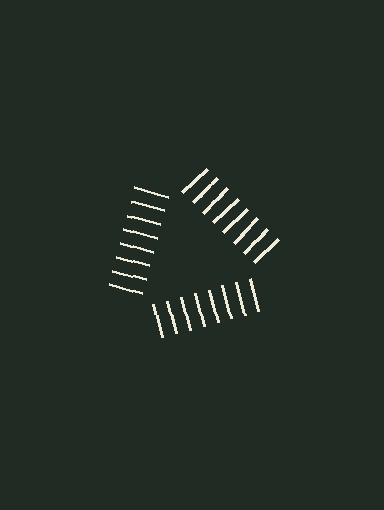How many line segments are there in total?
24 — 8 along each of the 3 edges.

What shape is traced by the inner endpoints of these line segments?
An illusory triangle — the line segments terminate on its edges but no continuous stroke is drawn.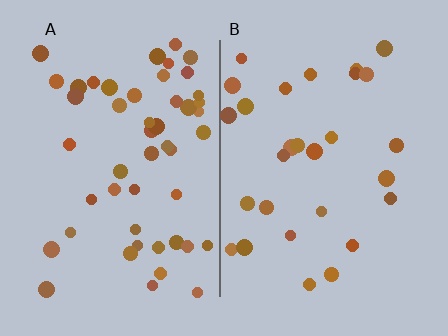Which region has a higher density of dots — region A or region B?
A (the left).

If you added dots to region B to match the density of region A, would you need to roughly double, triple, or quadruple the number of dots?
Approximately double.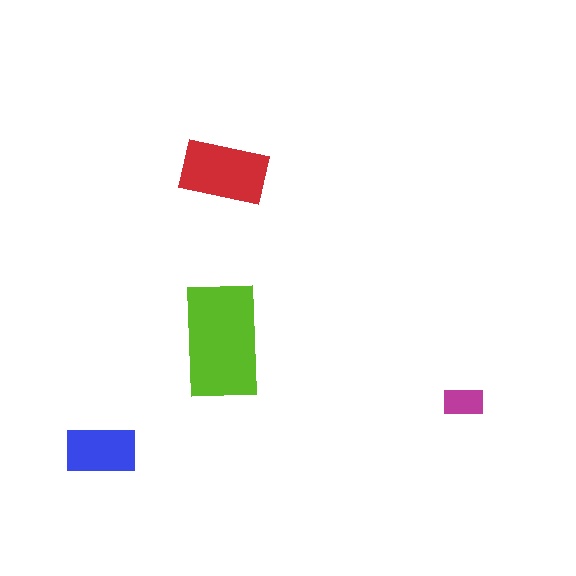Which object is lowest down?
The blue rectangle is bottommost.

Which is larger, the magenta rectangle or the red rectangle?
The red one.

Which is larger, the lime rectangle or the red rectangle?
The lime one.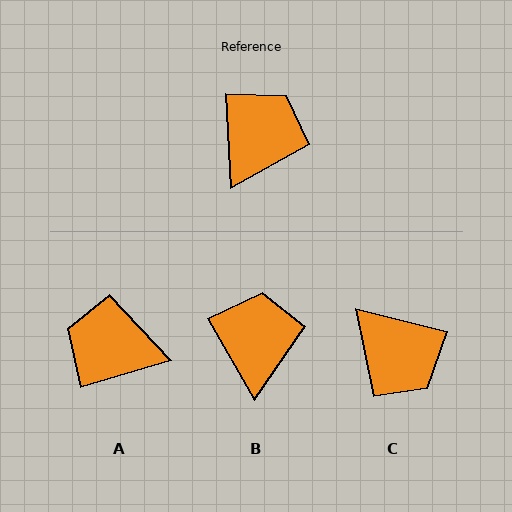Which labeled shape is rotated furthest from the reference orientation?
C, about 107 degrees away.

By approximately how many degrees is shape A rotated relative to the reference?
Approximately 104 degrees counter-clockwise.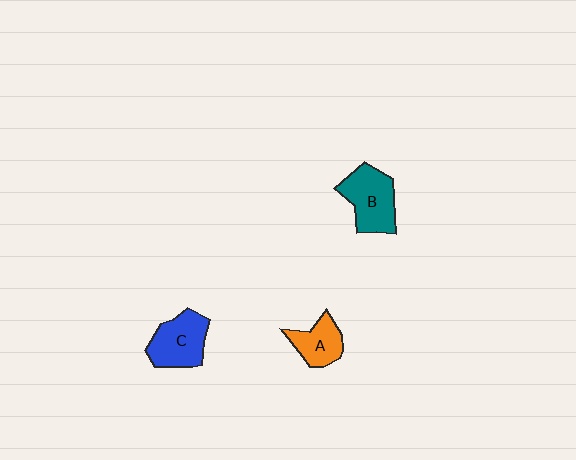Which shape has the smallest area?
Shape A (orange).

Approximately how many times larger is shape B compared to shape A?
Approximately 1.5 times.